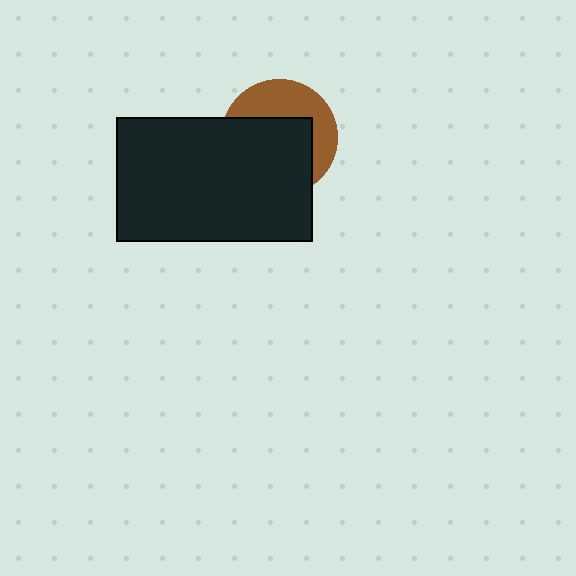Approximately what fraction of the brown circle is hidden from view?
Roughly 59% of the brown circle is hidden behind the black rectangle.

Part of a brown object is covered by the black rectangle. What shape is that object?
It is a circle.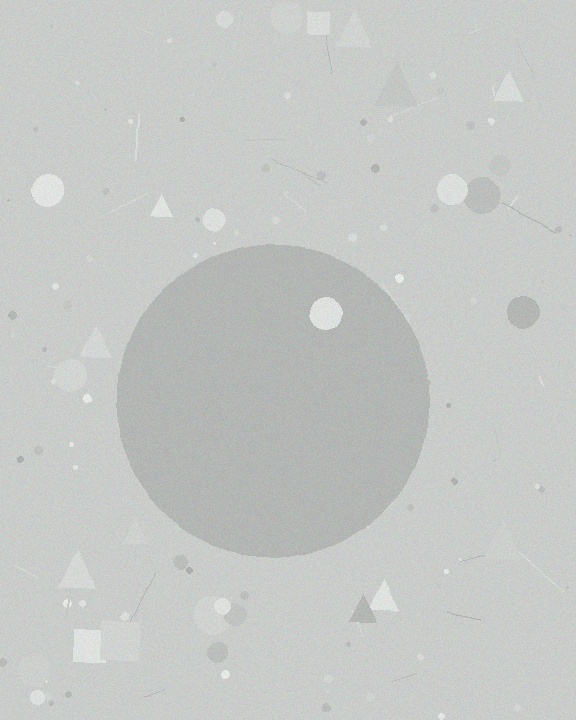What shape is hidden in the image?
A circle is hidden in the image.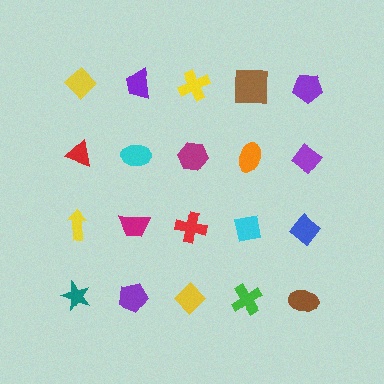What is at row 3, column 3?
A red cross.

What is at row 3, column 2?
A magenta trapezoid.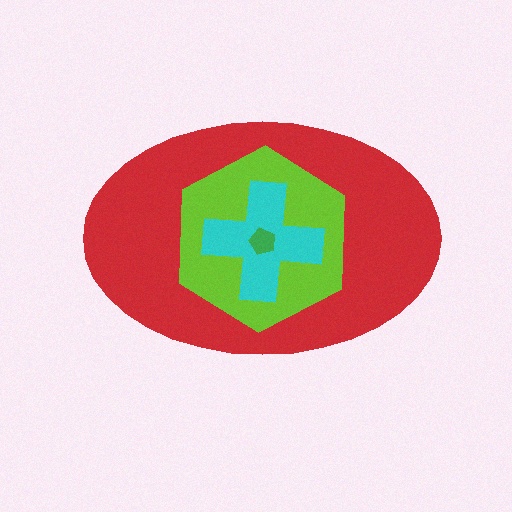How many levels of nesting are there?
4.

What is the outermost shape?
The red ellipse.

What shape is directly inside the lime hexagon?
The cyan cross.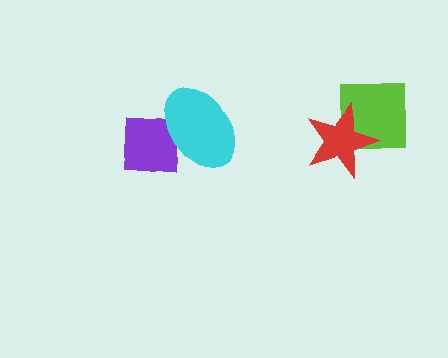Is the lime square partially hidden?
Yes, it is partially covered by another shape.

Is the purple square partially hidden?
Yes, it is partially covered by another shape.